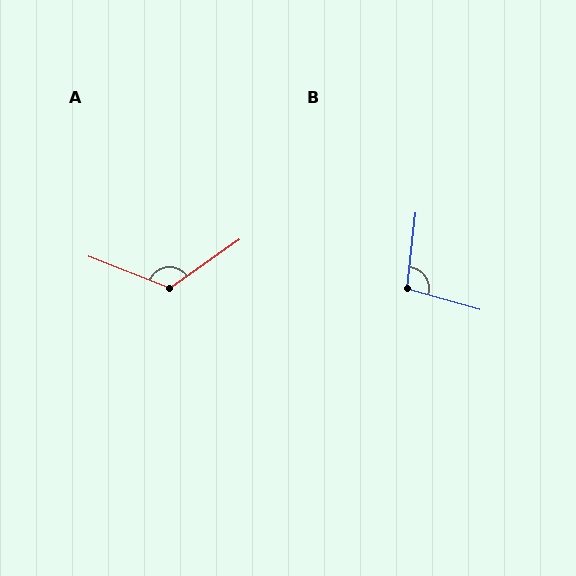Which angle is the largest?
A, at approximately 123 degrees.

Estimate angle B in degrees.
Approximately 99 degrees.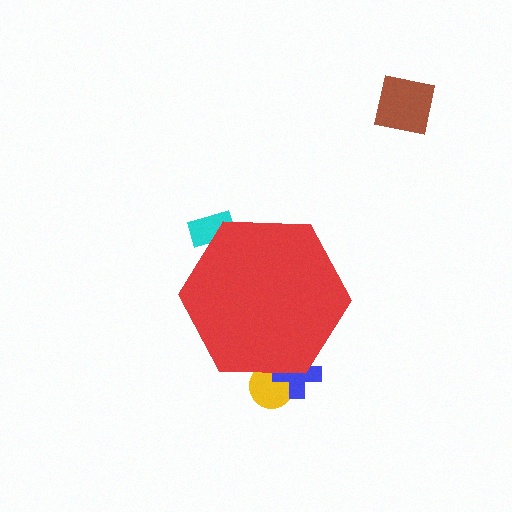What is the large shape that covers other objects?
A red hexagon.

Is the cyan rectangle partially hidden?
Yes, the cyan rectangle is partially hidden behind the red hexagon.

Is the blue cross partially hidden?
Yes, the blue cross is partially hidden behind the red hexagon.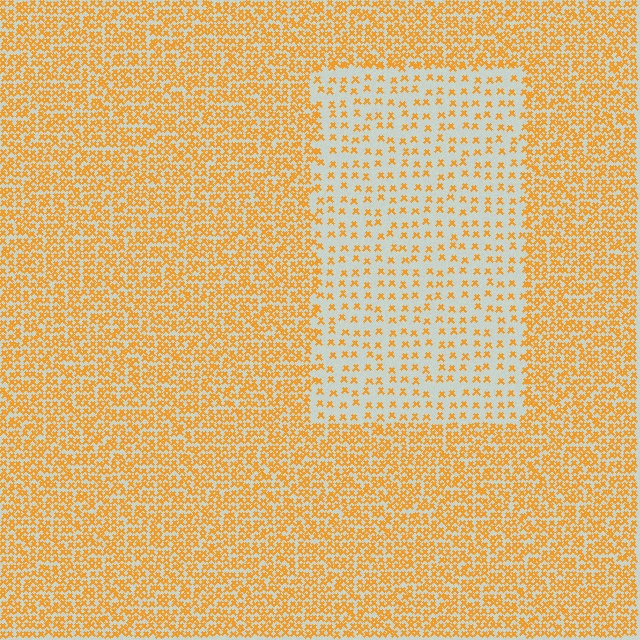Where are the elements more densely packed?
The elements are more densely packed outside the rectangle boundary.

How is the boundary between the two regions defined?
The boundary is defined by a change in element density (approximately 2.6x ratio). All elements are the same color, size, and shape.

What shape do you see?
I see a rectangle.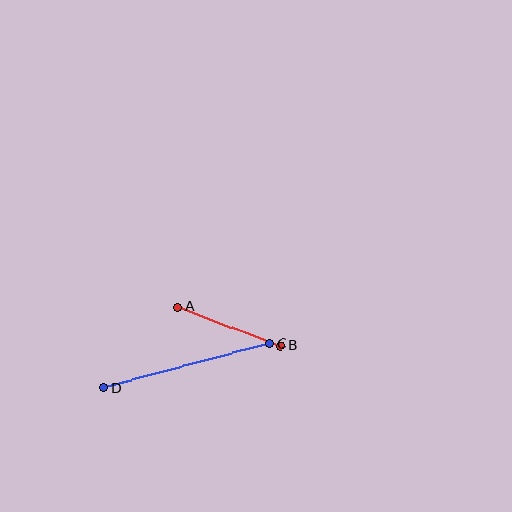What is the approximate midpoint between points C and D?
The midpoint is at approximately (186, 366) pixels.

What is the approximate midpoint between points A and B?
The midpoint is at approximately (229, 326) pixels.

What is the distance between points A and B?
The distance is approximately 110 pixels.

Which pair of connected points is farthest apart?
Points C and D are farthest apart.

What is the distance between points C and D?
The distance is approximately 172 pixels.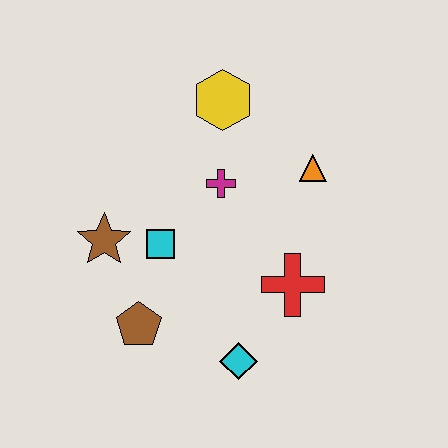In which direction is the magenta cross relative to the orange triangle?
The magenta cross is to the left of the orange triangle.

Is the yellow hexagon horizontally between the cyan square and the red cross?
Yes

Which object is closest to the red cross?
The cyan diamond is closest to the red cross.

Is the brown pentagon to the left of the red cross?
Yes